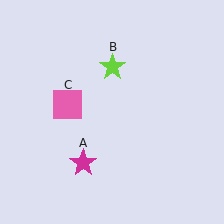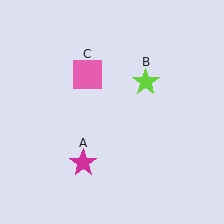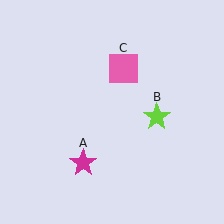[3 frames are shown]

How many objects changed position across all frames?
2 objects changed position: lime star (object B), pink square (object C).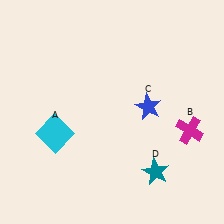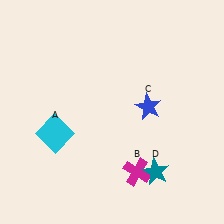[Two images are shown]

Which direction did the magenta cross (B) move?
The magenta cross (B) moved left.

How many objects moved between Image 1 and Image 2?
1 object moved between the two images.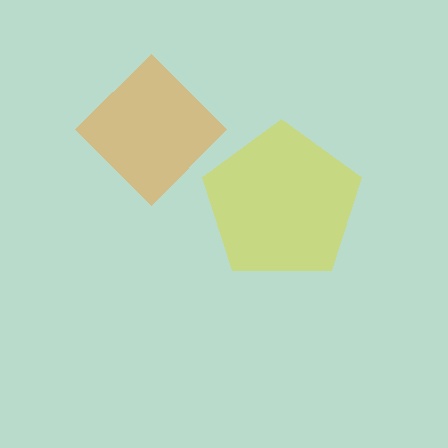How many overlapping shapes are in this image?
There are 2 overlapping shapes in the image.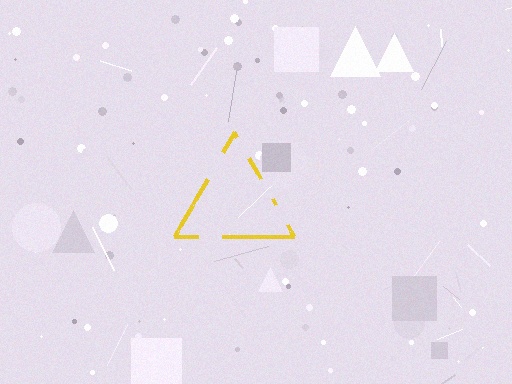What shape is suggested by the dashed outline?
The dashed outline suggests a triangle.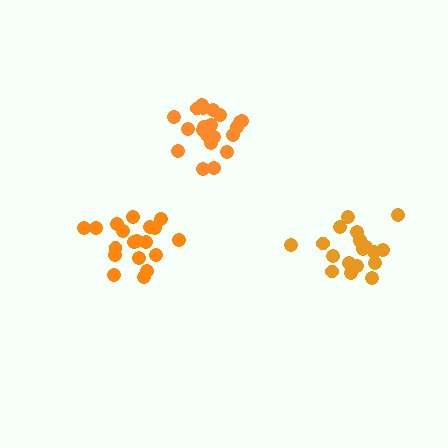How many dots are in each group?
Group 1: 21 dots, Group 2: 19 dots, Group 3: 19 dots (59 total).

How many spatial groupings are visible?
There are 3 spatial groupings.